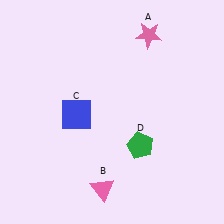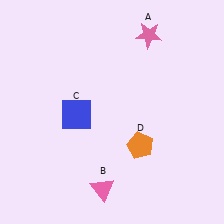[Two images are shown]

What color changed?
The pentagon (D) changed from green in Image 1 to orange in Image 2.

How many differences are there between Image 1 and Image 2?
There is 1 difference between the two images.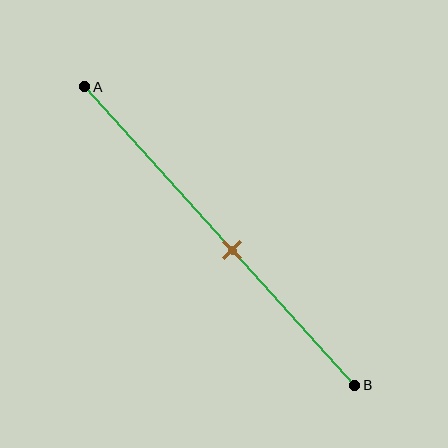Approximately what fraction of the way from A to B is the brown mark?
The brown mark is approximately 55% of the way from A to B.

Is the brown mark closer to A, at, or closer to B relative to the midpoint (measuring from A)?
The brown mark is closer to point B than the midpoint of segment AB.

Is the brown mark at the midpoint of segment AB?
No, the mark is at about 55% from A, not at the 50% midpoint.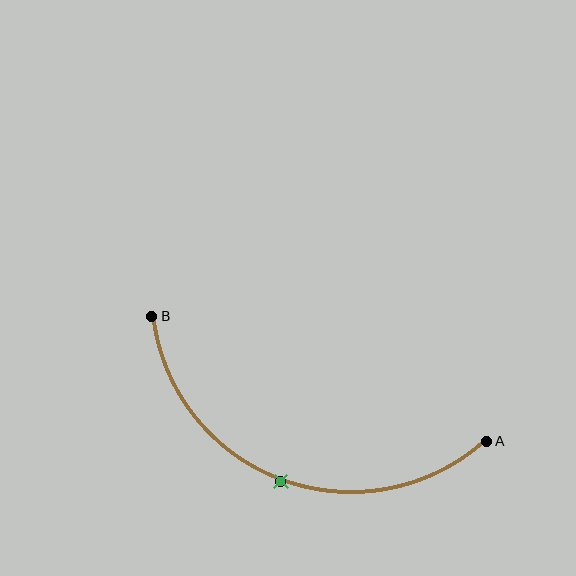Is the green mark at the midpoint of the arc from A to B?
Yes. The green mark lies on the arc at equal arc-length from both A and B — it is the arc midpoint.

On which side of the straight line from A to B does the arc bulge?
The arc bulges below the straight line connecting A and B.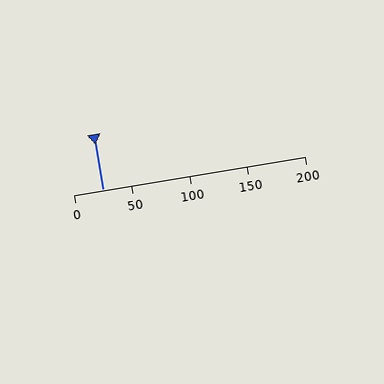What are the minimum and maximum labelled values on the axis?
The axis runs from 0 to 200.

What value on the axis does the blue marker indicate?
The marker indicates approximately 25.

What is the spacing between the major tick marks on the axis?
The major ticks are spaced 50 apart.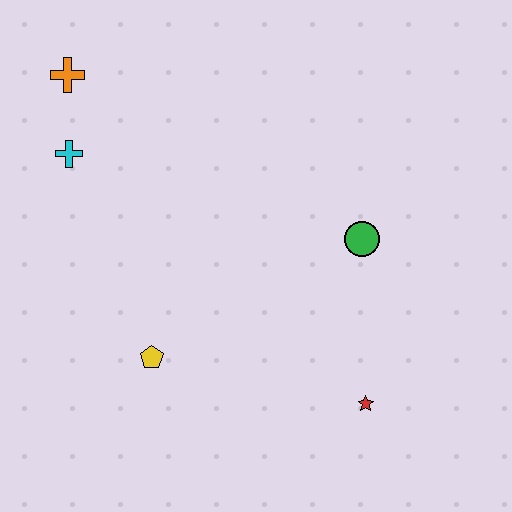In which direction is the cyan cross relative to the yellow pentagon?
The cyan cross is above the yellow pentagon.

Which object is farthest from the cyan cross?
The red star is farthest from the cyan cross.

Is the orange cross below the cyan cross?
No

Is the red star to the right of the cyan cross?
Yes